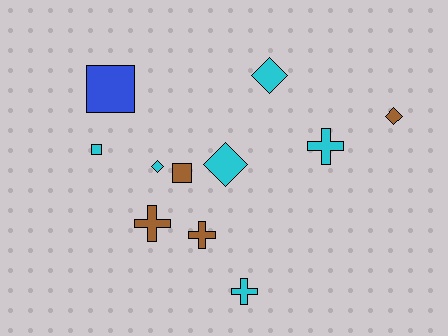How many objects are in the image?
There are 11 objects.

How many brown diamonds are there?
There is 1 brown diamond.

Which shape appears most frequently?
Cross, with 4 objects.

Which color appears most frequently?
Cyan, with 6 objects.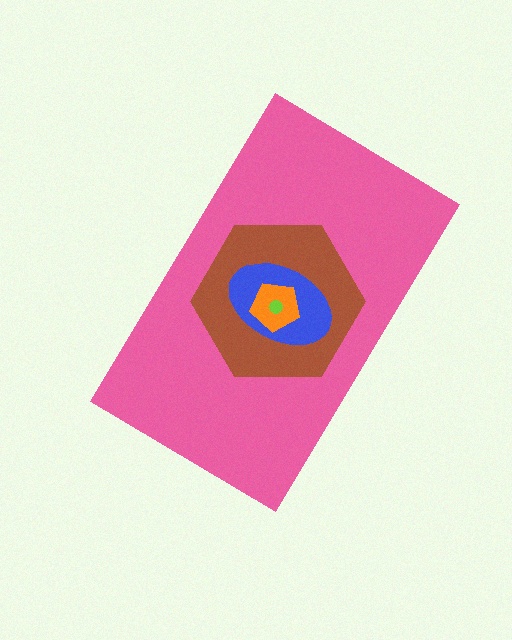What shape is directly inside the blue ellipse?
The orange pentagon.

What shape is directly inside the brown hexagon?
The blue ellipse.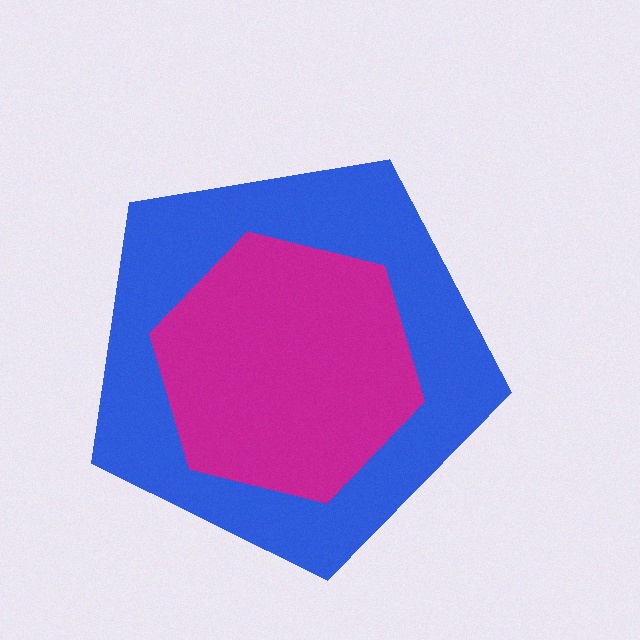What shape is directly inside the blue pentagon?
The magenta hexagon.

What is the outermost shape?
The blue pentagon.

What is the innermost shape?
The magenta hexagon.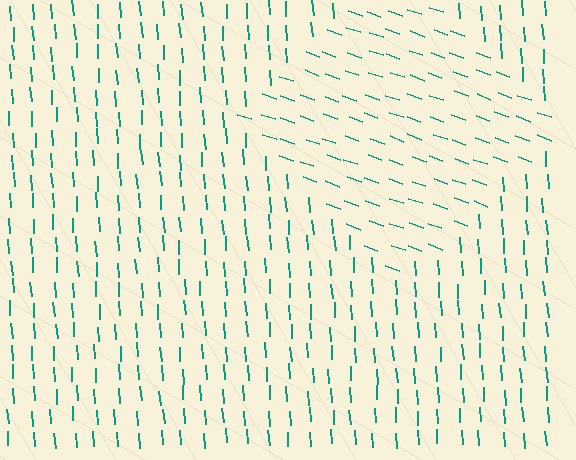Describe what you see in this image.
The image is filled with small teal line segments. A diamond region in the image has lines oriented differently from the surrounding lines, creating a visible texture boundary.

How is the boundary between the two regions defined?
The boundary is defined purely by a change in line orientation (approximately 67 degrees difference). All lines are the same color and thickness.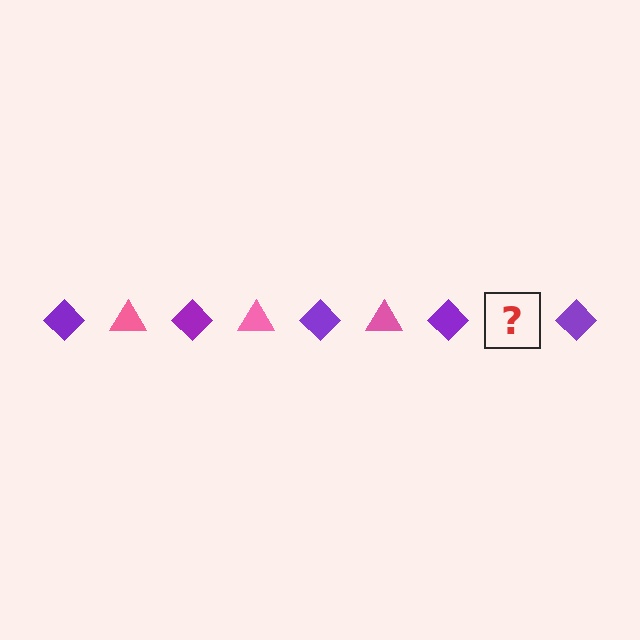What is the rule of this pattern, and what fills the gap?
The rule is that the pattern alternates between purple diamond and pink triangle. The gap should be filled with a pink triangle.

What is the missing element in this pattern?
The missing element is a pink triangle.